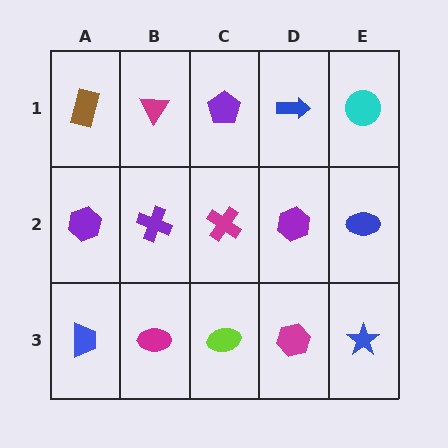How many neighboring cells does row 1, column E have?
2.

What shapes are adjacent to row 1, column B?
A purple cross (row 2, column B), a brown rectangle (row 1, column A), a purple pentagon (row 1, column C).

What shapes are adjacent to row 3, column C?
A magenta cross (row 2, column C), a magenta ellipse (row 3, column B), a magenta hexagon (row 3, column D).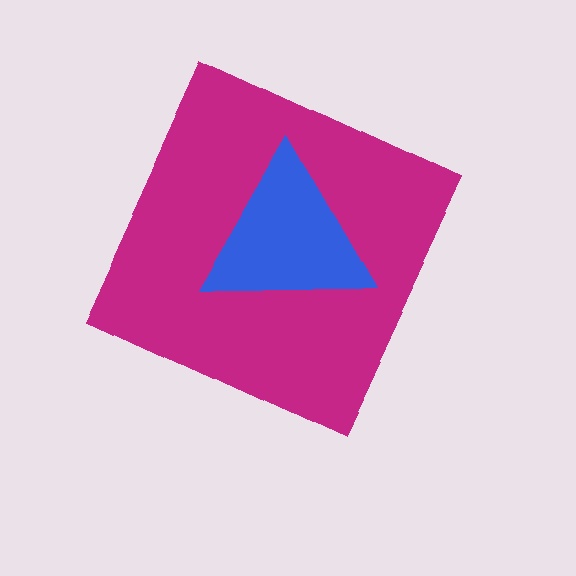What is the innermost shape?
The blue triangle.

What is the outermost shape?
The magenta diamond.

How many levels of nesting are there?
2.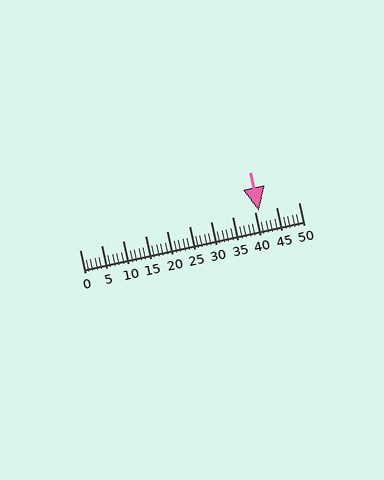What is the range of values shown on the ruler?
The ruler shows values from 0 to 50.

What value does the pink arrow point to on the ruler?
The pink arrow points to approximately 41.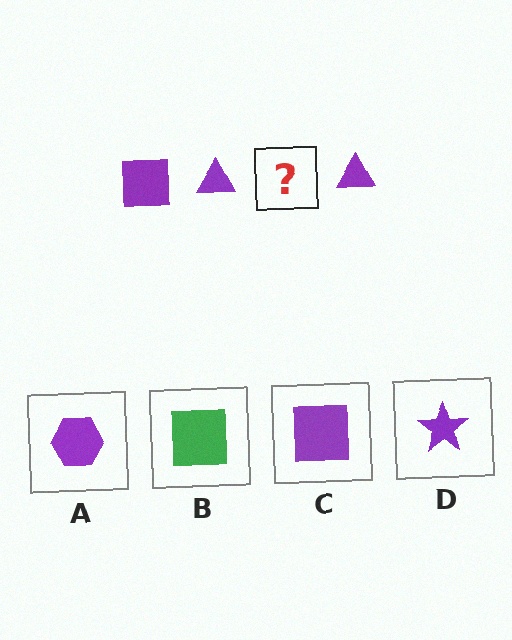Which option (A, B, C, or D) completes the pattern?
C.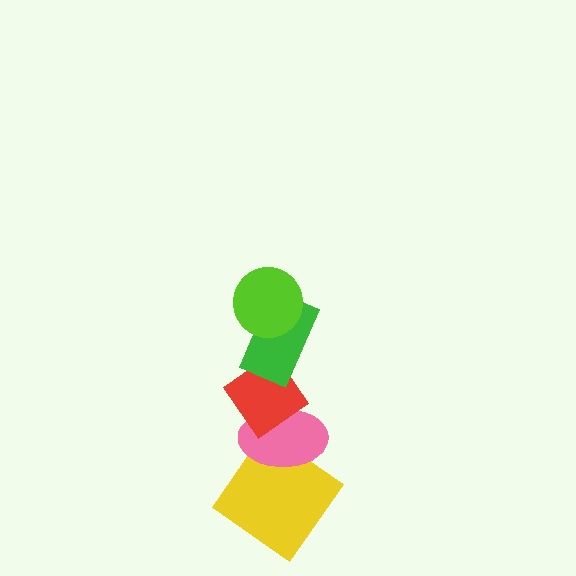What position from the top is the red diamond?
The red diamond is 3rd from the top.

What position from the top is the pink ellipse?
The pink ellipse is 4th from the top.